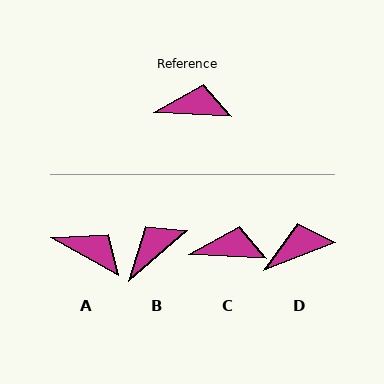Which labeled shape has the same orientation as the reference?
C.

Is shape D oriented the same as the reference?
No, it is off by about 24 degrees.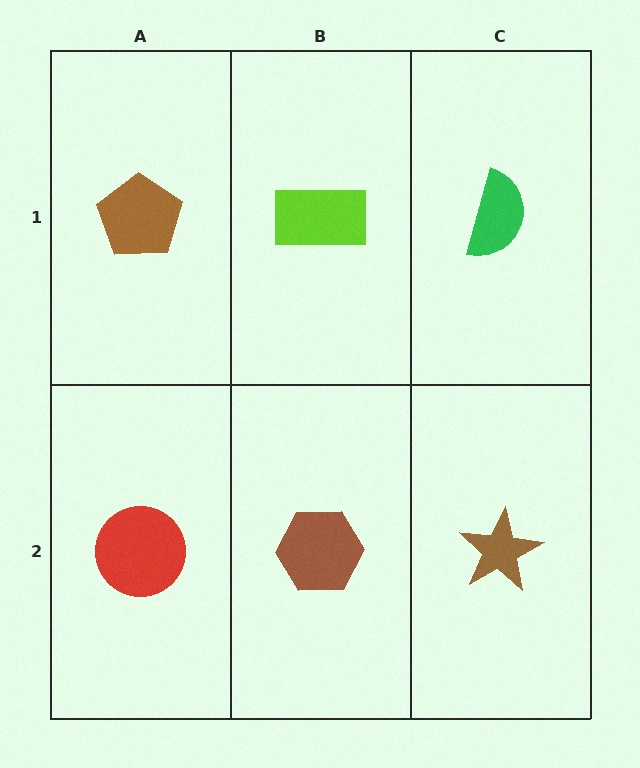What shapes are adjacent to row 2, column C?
A green semicircle (row 1, column C), a brown hexagon (row 2, column B).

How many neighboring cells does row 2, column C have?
2.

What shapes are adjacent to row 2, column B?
A lime rectangle (row 1, column B), a red circle (row 2, column A), a brown star (row 2, column C).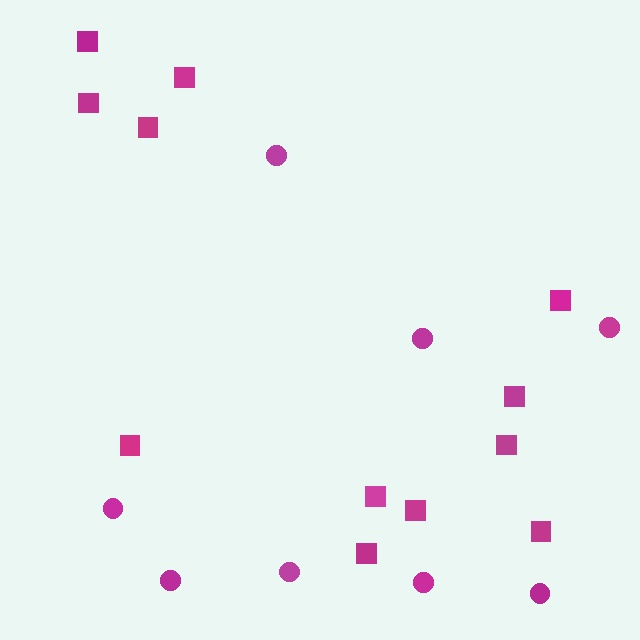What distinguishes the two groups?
There are 2 groups: one group of circles (8) and one group of squares (12).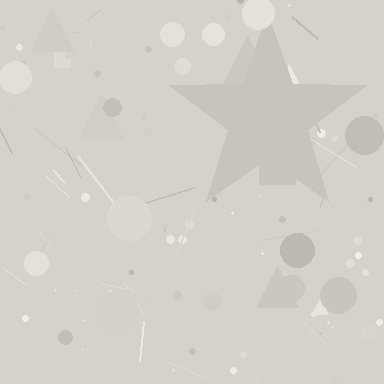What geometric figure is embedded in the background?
A star is embedded in the background.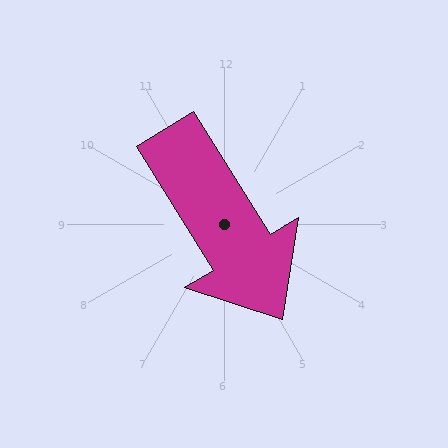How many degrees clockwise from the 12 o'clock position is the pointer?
Approximately 148 degrees.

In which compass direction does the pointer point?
Southeast.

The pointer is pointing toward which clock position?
Roughly 5 o'clock.